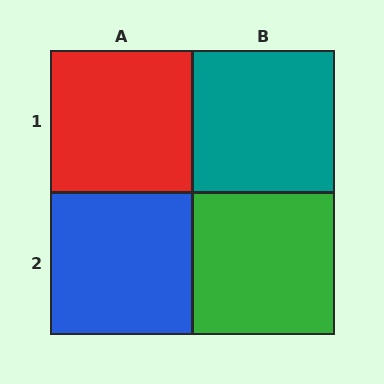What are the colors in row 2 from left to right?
Blue, green.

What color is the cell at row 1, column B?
Teal.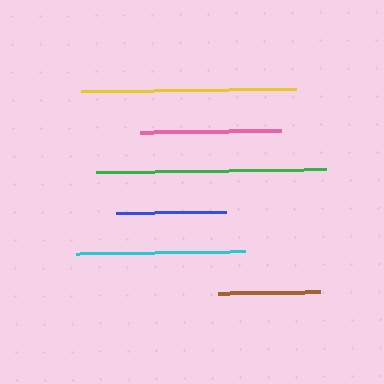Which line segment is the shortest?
The brown line is the shortest at approximately 101 pixels.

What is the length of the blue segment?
The blue segment is approximately 110 pixels long.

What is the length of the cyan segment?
The cyan segment is approximately 169 pixels long.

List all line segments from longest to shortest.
From longest to shortest: green, yellow, cyan, pink, blue, brown.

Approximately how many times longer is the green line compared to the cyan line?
The green line is approximately 1.4 times the length of the cyan line.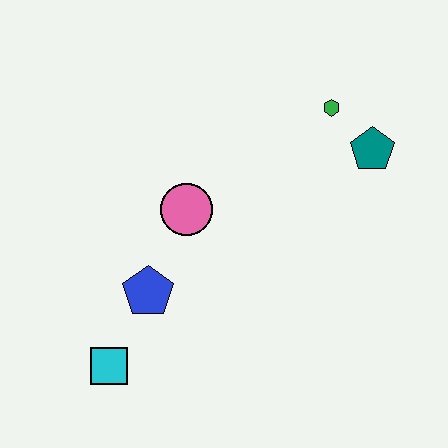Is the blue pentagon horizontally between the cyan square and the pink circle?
Yes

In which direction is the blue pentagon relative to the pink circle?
The blue pentagon is below the pink circle.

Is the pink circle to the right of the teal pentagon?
No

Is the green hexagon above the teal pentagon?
Yes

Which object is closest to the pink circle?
The blue pentagon is closest to the pink circle.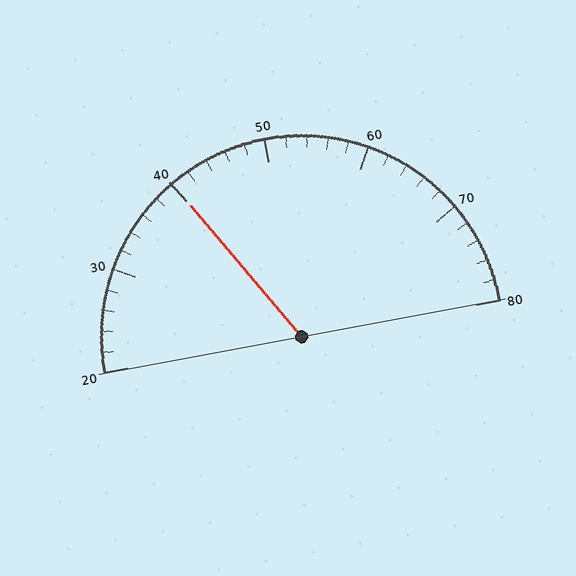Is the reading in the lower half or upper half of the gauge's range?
The reading is in the lower half of the range (20 to 80).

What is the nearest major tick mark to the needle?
The nearest major tick mark is 40.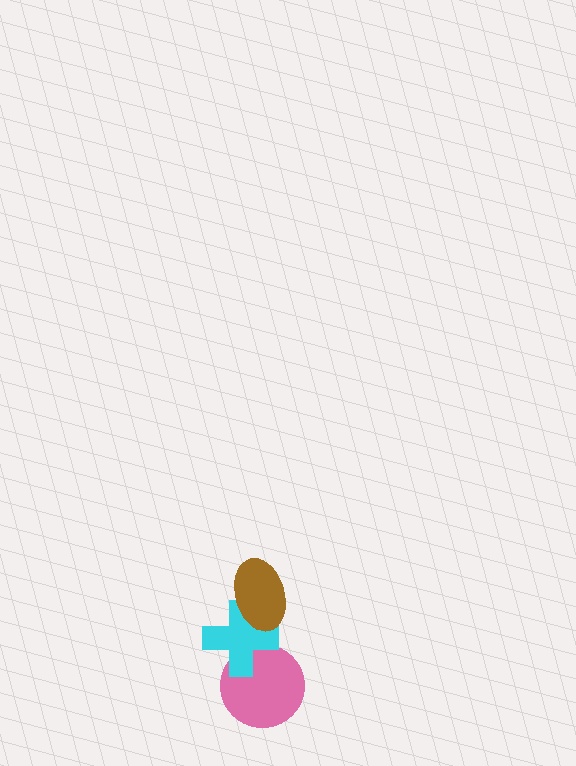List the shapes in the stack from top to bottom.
From top to bottom: the brown ellipse, the cyan cross, the pink circle.